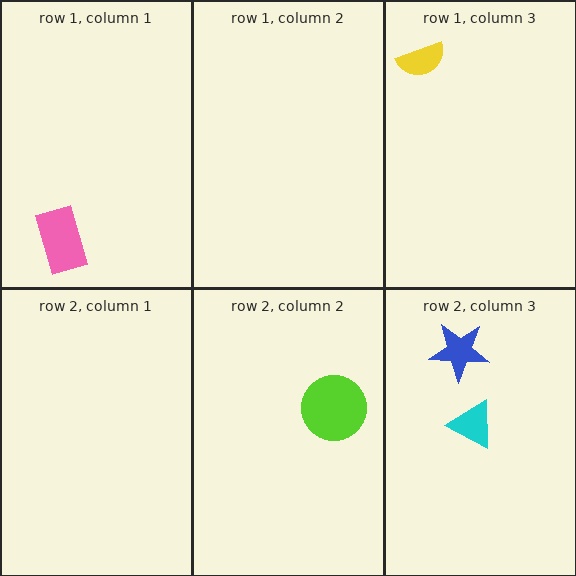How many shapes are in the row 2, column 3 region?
2.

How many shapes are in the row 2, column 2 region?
1.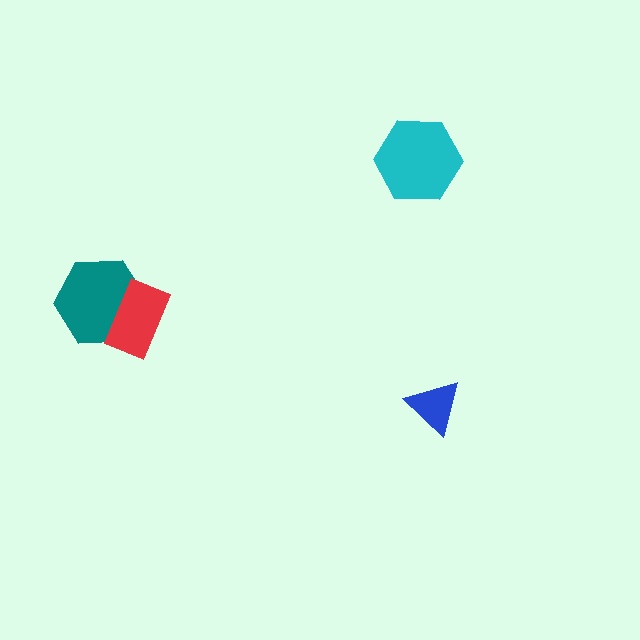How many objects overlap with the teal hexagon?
1 object overlaps with the teal hexagon.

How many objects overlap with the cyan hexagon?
0 objects overlap with the cyan hexagon.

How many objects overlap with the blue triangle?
0 objects overlap with the blue triangle.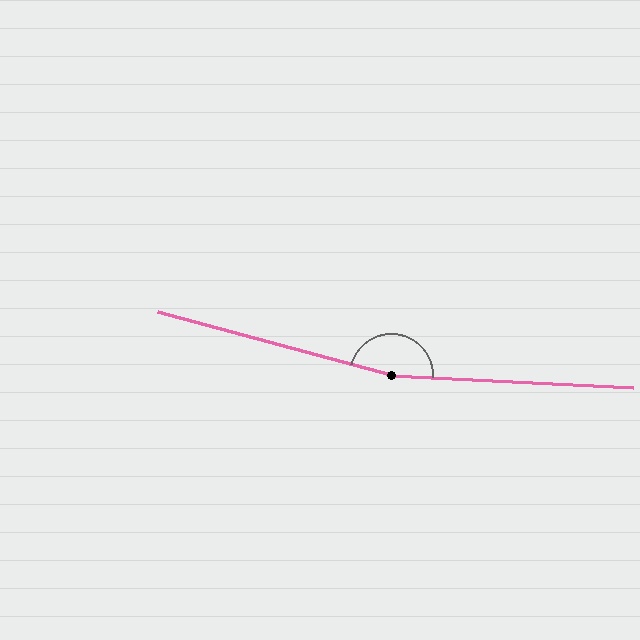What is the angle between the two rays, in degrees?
Approximately 168 degrees.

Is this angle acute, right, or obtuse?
It is obtuse.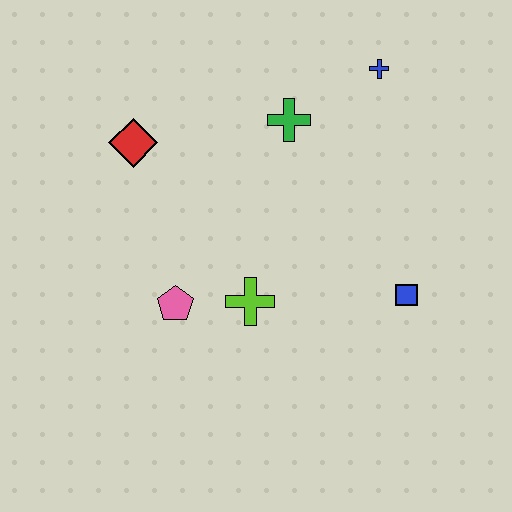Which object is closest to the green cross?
The blue cross is closest to the green cross.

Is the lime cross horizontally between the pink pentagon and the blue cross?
Yes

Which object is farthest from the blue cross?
The pink pentagon is farthest from the blue cross.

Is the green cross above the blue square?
Yes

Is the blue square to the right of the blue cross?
Yes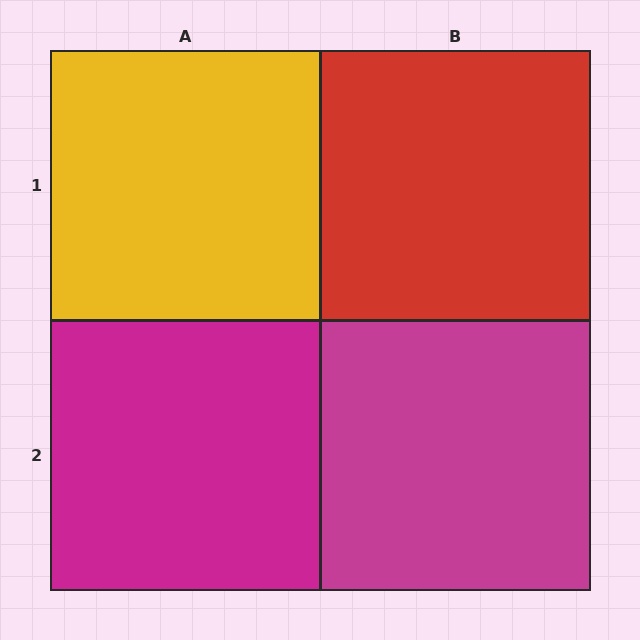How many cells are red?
1 cell is red.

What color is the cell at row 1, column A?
Yellow.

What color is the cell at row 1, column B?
Red.